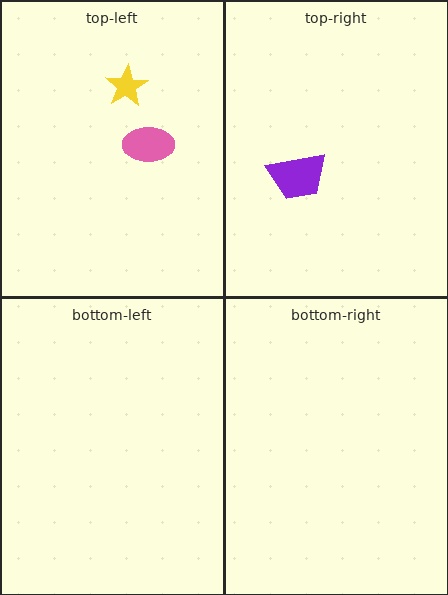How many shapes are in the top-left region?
2.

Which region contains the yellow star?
The top-left region.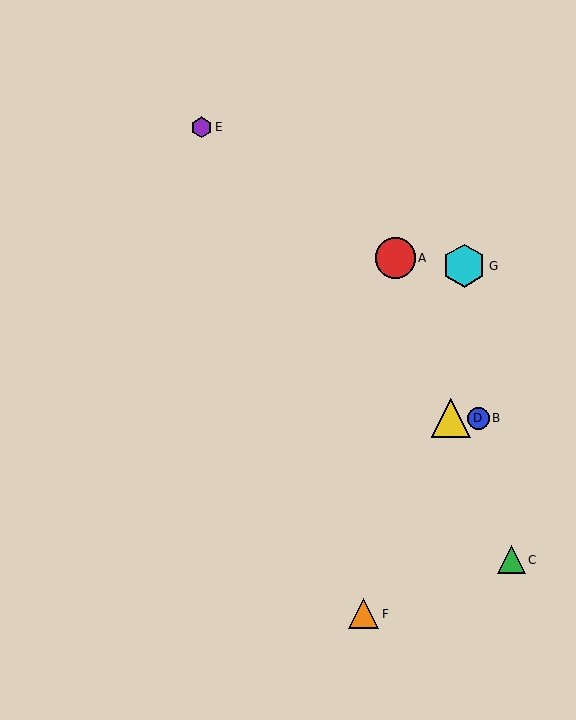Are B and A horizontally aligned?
No, B is at y≈418 and A is at y≈258.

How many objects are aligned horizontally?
2 objects (B, D) are aligned horizontally.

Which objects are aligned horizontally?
Objects B, D are aligned horizontally.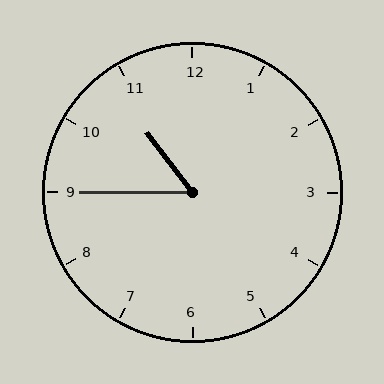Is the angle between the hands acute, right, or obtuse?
It is acute.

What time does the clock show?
10:45.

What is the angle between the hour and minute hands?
Approximately 52 degrees.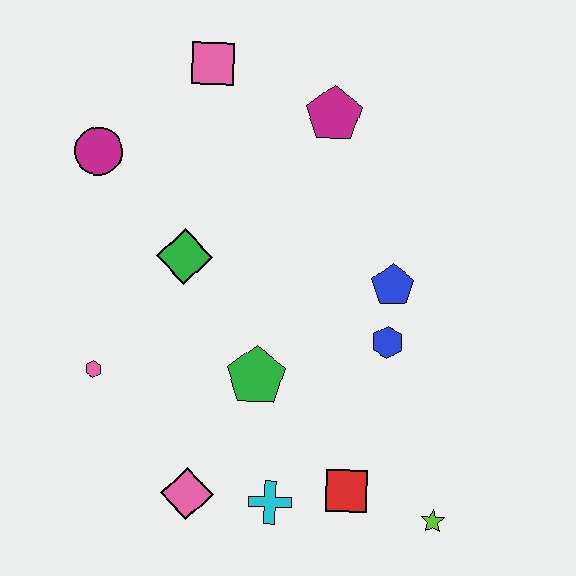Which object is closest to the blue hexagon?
The blue pentagon is closest to the blue hexagon.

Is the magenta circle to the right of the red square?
No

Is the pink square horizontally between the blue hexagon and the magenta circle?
Yes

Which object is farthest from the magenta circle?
The lime star is farthest from the magenta circle.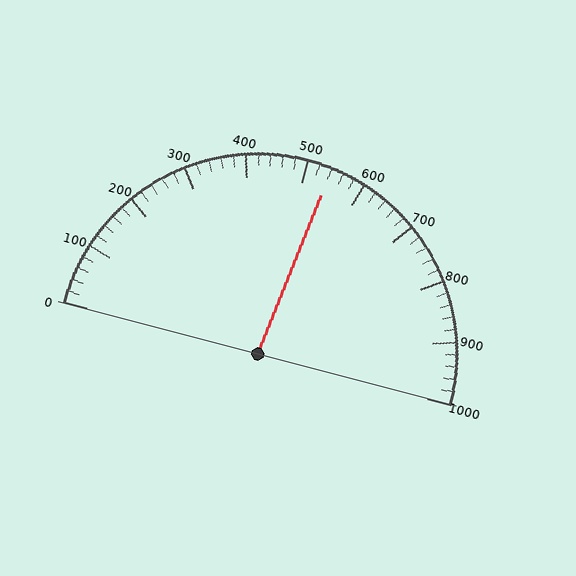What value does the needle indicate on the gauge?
The needle indicates approximately 540.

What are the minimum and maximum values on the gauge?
The gauge ranges from 0 to 1000.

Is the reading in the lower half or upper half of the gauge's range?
The reading is in the upper half of the range (0 to 1000).